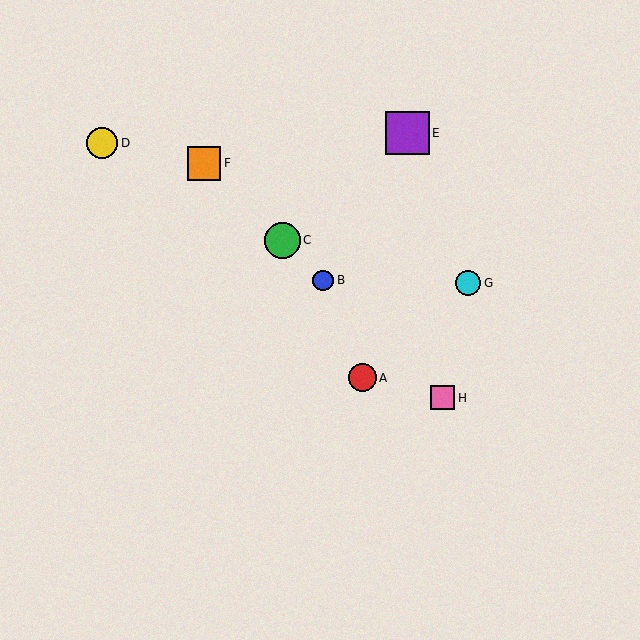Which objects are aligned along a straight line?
Objects B, C, F, H are aligned along a straight line.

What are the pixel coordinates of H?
Object H is at (443, 398).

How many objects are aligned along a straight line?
4 objects (B, C, F, H) are aligned along a straight line.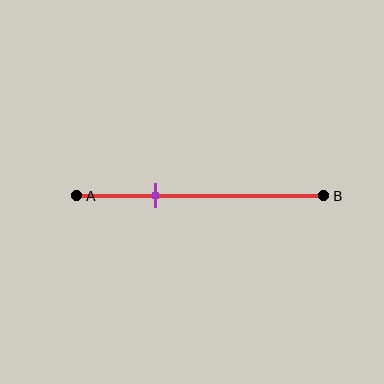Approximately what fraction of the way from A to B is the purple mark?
The purple mark is approximately 30% of the way from A to B.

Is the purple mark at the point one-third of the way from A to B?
Yes, the mark is approximately at the one-third point.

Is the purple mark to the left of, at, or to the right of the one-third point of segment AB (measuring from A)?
The purple mark is approximately at the one-third point of segment AB.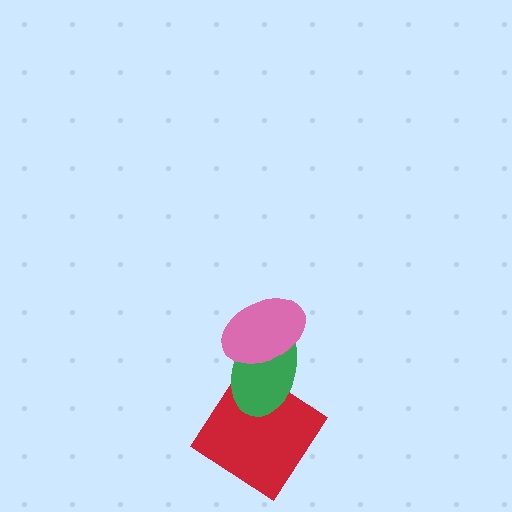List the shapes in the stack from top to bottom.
From top to bottom: the pink ellipse, the green ellipse, the red diamond.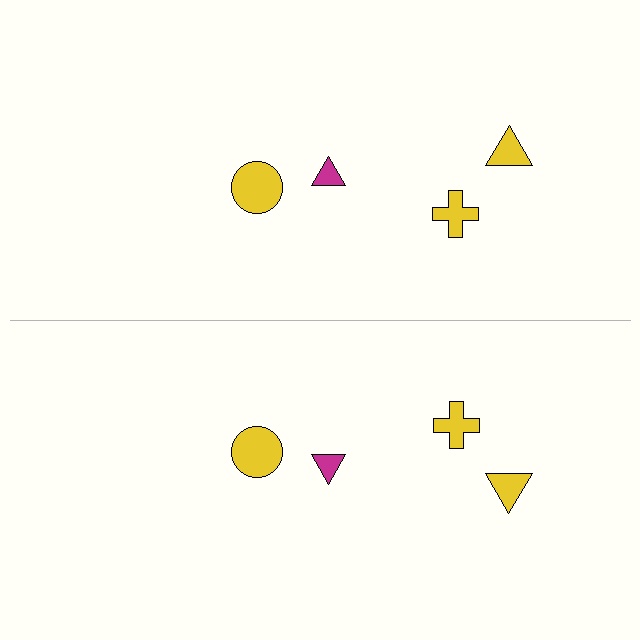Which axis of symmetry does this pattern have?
The pattern has a horizontal axis of symmetry running through the center of the image.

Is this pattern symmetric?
Yes, this pattern has bilateral (reflection) symmetry.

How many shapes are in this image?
There are 8 shapes in this image.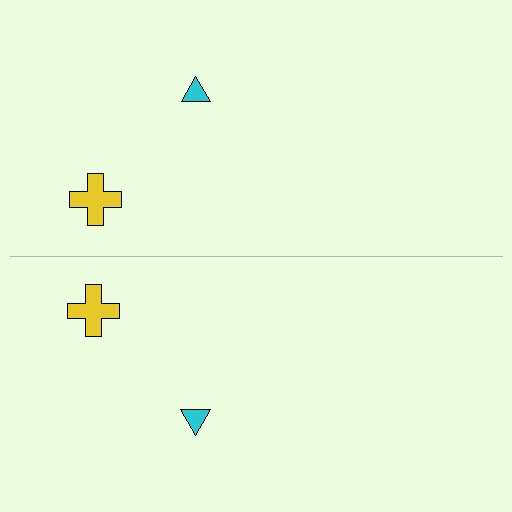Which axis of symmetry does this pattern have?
The pattern has a horizontal axis of symmetry running through the center of the image.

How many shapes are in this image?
There are 4 shapes in this image.